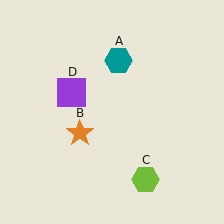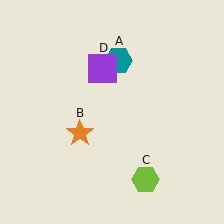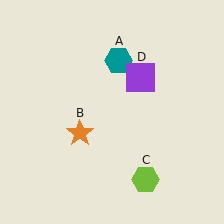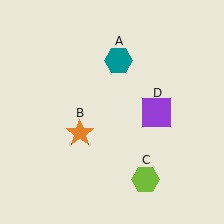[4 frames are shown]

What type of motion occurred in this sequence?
The purple square (object D) rotated clockwise around the center of the scene.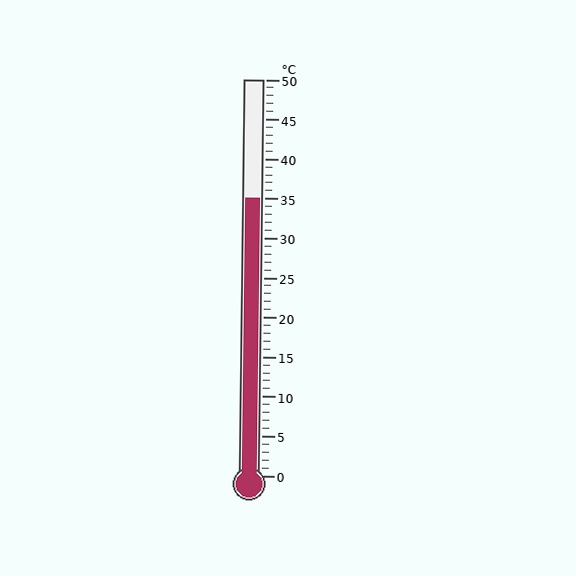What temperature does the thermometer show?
The thermometer shows approximately 35°C.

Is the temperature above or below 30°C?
The temperature is above 30°C.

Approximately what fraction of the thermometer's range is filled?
The thermometer is filled to approximately 70% of its range.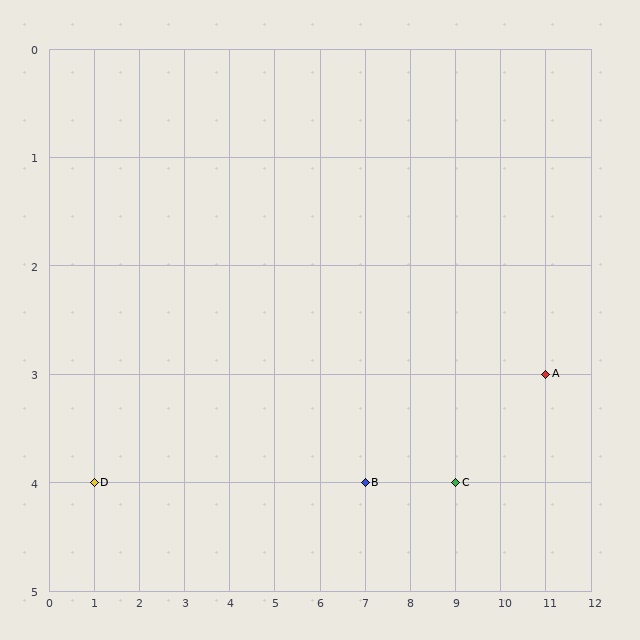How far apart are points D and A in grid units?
Points D and A are 10 columns and 1 row apart (about 10.0 grid units diagonally).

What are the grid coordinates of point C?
Point C is at grid coordinates (9, 4).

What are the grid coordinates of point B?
Point B is at grid coordinates (7, 4).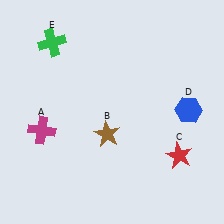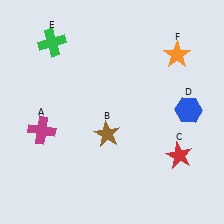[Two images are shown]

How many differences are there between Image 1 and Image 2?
There is 1 difference between the two images.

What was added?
An orange star (F) was added in Image 2.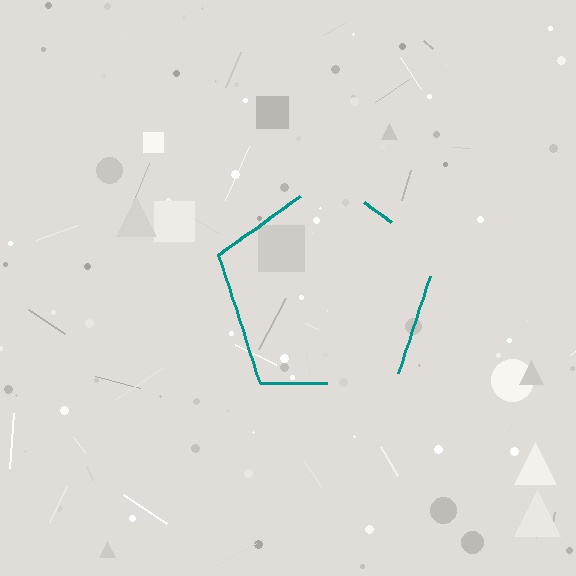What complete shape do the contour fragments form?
The contour fragments form a pentagon.